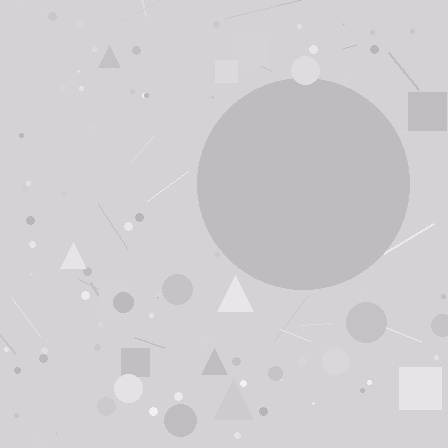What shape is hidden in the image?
A circle is hidden in the image.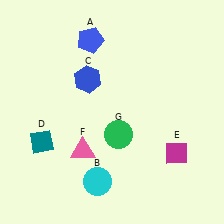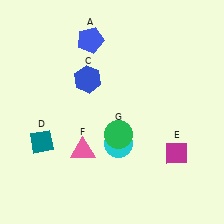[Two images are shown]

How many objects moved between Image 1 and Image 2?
1 object moved between the two images.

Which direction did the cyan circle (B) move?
The cyan circle (B) moved up.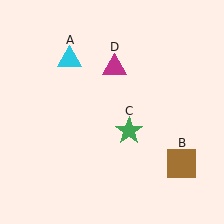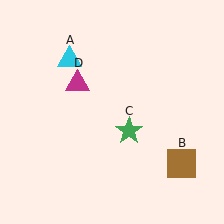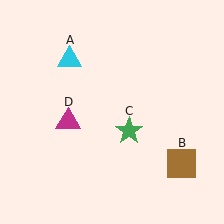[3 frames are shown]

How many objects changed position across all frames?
1 object changed position: magenta triangle (object D).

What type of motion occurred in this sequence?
The magenta triangle (object D) rotated counterclockwise around the center of the scene.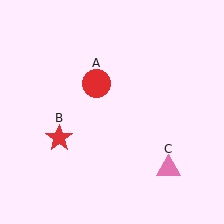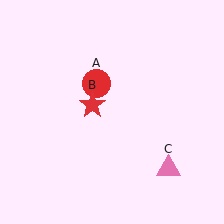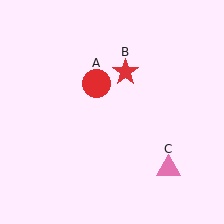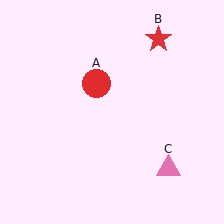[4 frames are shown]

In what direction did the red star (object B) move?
The red star (object B) moved up and to the right.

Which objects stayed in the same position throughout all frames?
Red circle (object A) and pink triangle (object C) remained stationary.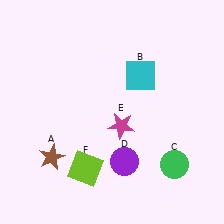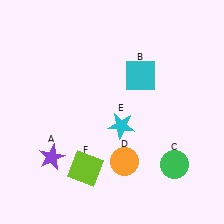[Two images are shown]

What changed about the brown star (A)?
In Image 1, A is brown. In Image 2, it changed to purple.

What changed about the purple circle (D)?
In Image 1, D is purple. In Image 2, it changed to orange.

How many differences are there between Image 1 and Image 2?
There are 3 differences between the two images.